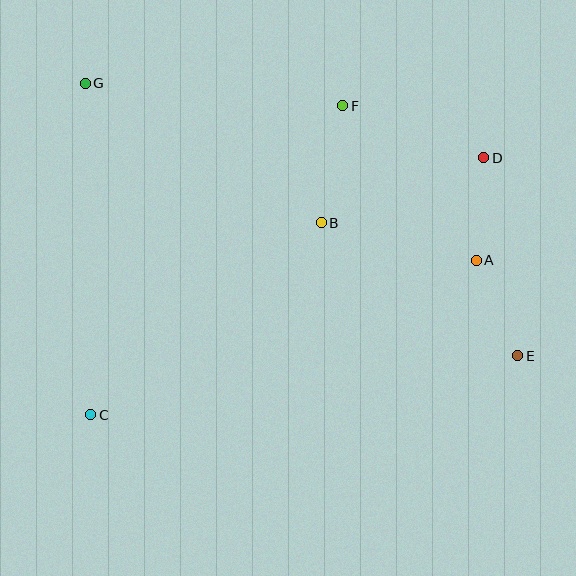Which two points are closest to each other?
Points A and D are closest to each other.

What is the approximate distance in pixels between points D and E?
The distance between D and E is approximately 201 pixels.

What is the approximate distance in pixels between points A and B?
The distance between A and B is approximately 160 pixels.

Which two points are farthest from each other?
Points E and G are farthest from each other.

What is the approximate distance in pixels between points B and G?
The distance between B and G is approximately 274 pixels.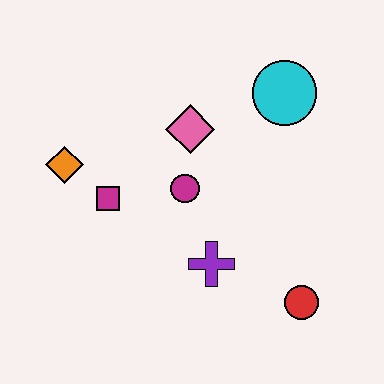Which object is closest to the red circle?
The purple cross is closest to the red circle.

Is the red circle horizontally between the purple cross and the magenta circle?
No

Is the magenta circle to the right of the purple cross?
No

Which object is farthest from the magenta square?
The red circle is farthest from the magenta square.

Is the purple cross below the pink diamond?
Yes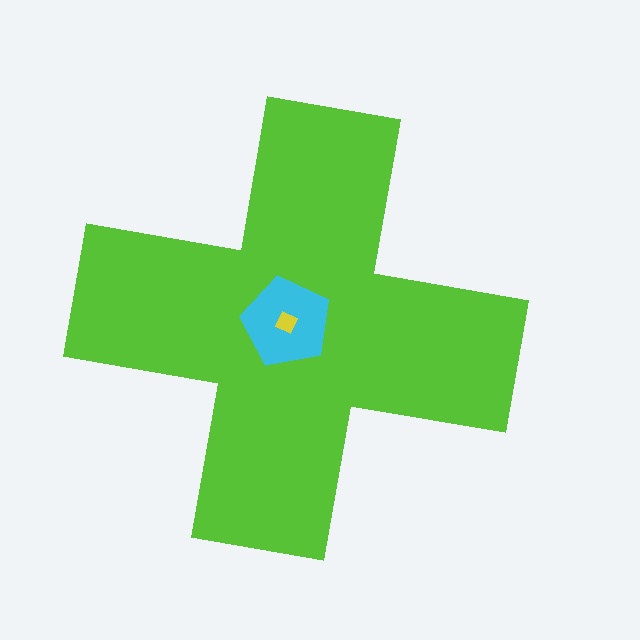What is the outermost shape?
The lime cross.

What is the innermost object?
The yellow diamond.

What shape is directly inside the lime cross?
The cyan pentagon.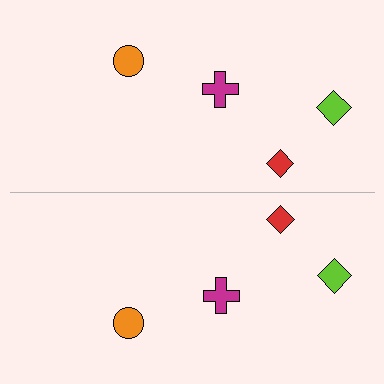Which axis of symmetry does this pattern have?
The pattern has a horizontal axis of symmetry running through the center of the image.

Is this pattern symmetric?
Yes, this pattern has bilateral (reflection) symmetry.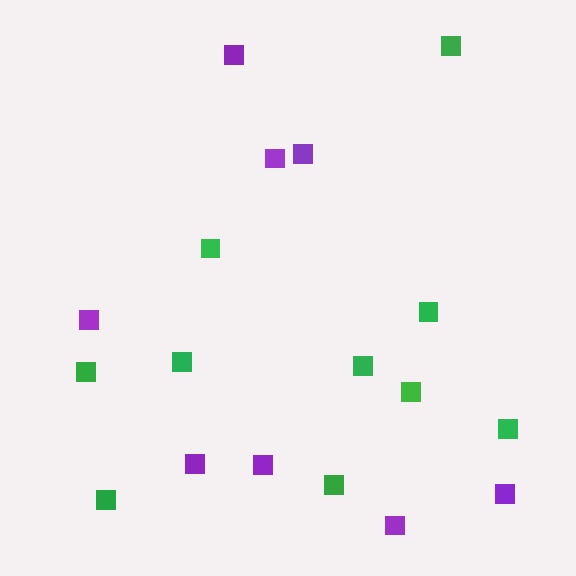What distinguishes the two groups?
There are 2 groups: one group of purple squares (8) and one group of green squares (10).